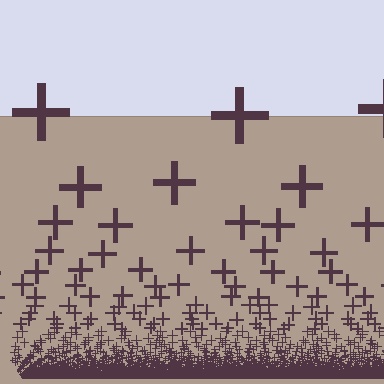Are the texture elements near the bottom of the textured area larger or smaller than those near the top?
Smaller. The gradient is inverted — elements near the bottom are smaller and denser.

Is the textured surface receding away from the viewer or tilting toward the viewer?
The surface appears to tilt toward the viewer. Texture elements get larger and sparser toward the top.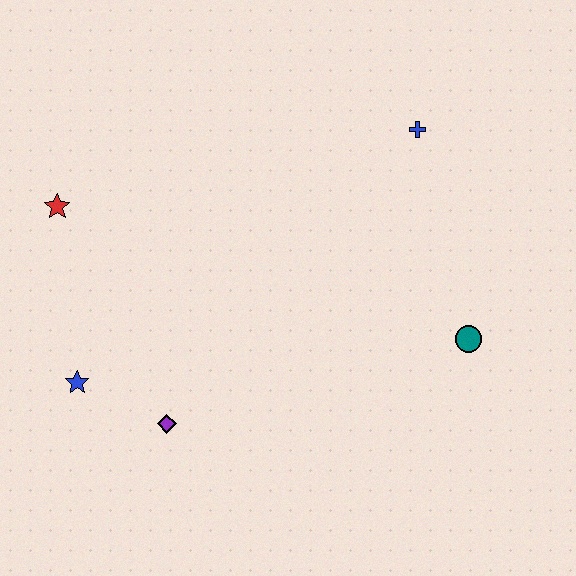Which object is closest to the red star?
The blue star is closest to the red star.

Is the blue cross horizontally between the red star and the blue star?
No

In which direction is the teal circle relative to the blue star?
The teal circle is to the right of the blue star.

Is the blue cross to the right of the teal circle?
No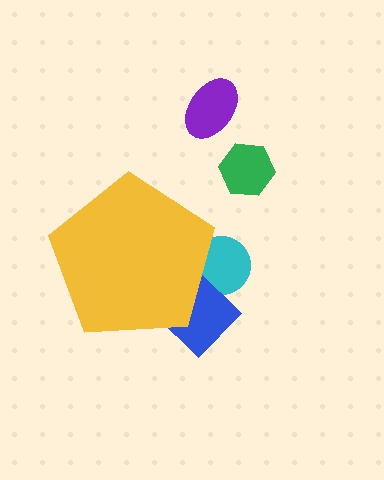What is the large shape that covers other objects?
A yellow pentagon.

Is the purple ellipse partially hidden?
No, the purple ellipse is fully visible.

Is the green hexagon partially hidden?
No, the green hexagon is fully visible.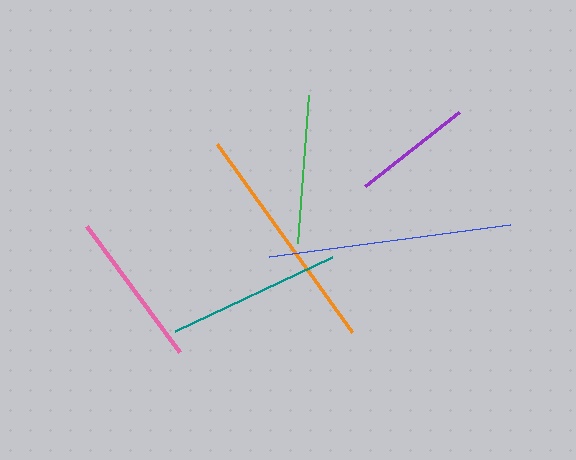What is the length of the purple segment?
The purple segment is approximately 120 pixels long.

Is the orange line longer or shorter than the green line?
The orange line is longer than the green line.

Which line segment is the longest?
The blue line is the longest at approximately 244 pixels.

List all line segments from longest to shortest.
From longest to shortest: blue, orange, teal, pink, green, purple.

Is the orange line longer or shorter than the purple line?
The orange line is longer than the purple line.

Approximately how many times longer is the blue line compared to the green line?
The blue line is approximately 1.6 times the length of the green line.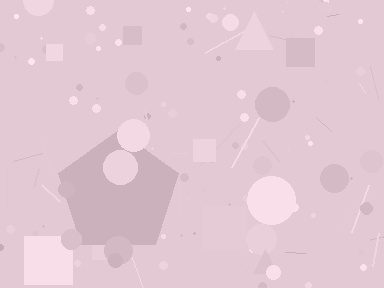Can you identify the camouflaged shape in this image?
The camouflaged shape is a pentagon.